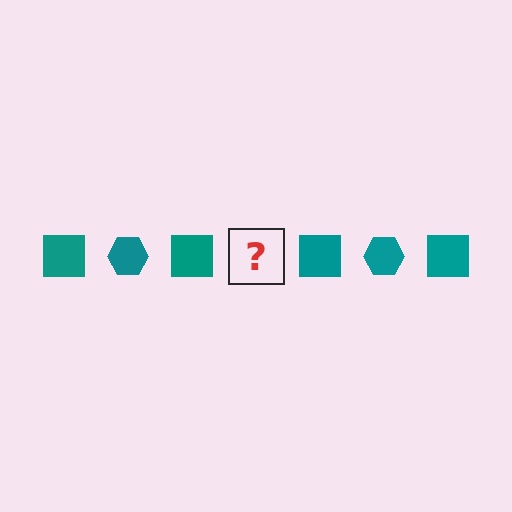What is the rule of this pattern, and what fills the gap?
The rule is that the pattern cycles through square, hexagon shapes in teal. The gap should be filled with a teal hexagon.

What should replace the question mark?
The question mark should be replaced with a teal hexagon.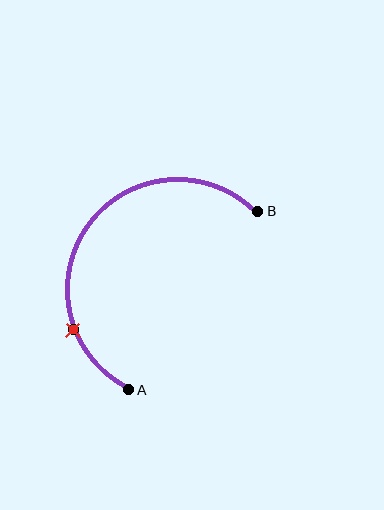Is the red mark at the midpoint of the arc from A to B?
No. The red mark lies on the arc but is closer to endpoint A. The arc midpoint would be at the point on the curve equidistant along the arc from both A and B.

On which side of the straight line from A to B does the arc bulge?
The arc bulges above and to the left of the straight line connecting A and B.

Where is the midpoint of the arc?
The arc midpoint is the point on the curve farthest from the straight line joining A and B. It sits above and to the left of that line.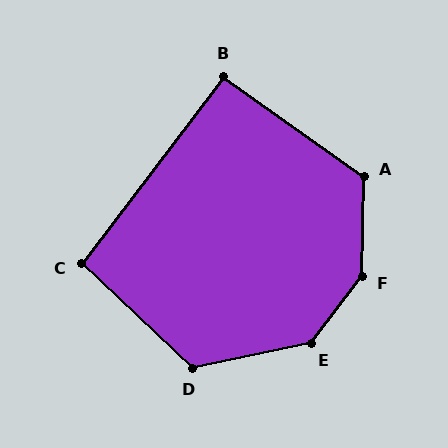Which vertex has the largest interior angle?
F, at approximately 144 degrees.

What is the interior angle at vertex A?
Approximately 124 degrees (obtuse).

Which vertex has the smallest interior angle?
B, at approximately 92 degrees.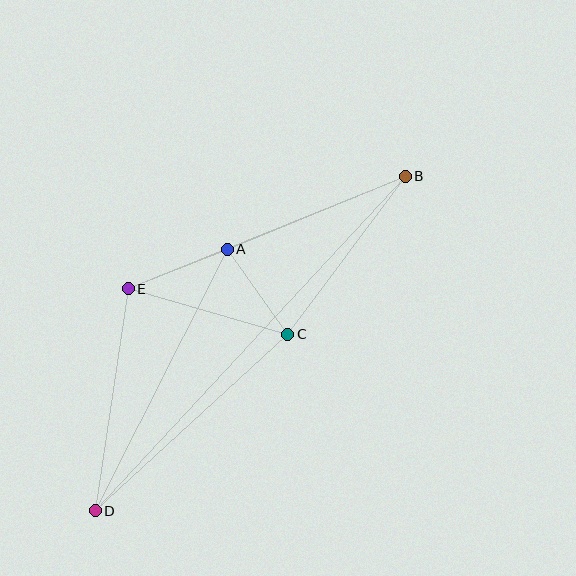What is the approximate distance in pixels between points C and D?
The distance between C and D is approximately 261 pixels.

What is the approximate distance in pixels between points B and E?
The distance between B and E is approximately 299 pixels.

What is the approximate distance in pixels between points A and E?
The distance between A and E is approximately 106 pixels.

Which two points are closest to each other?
Points A and C are closest to each other.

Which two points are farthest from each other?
Points B and D are farthest from each other.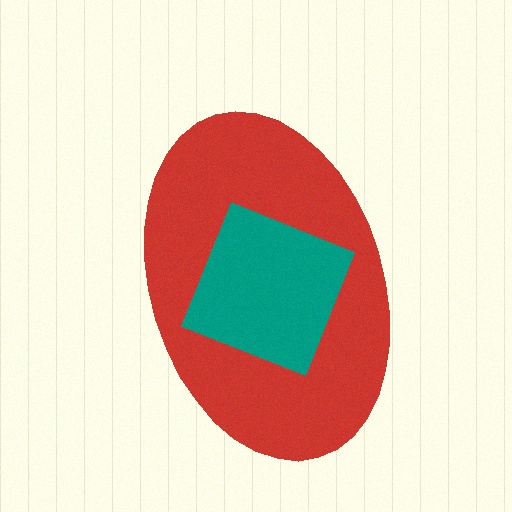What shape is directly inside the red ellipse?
The teal diamond.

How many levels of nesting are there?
2.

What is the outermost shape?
The red ellipse.